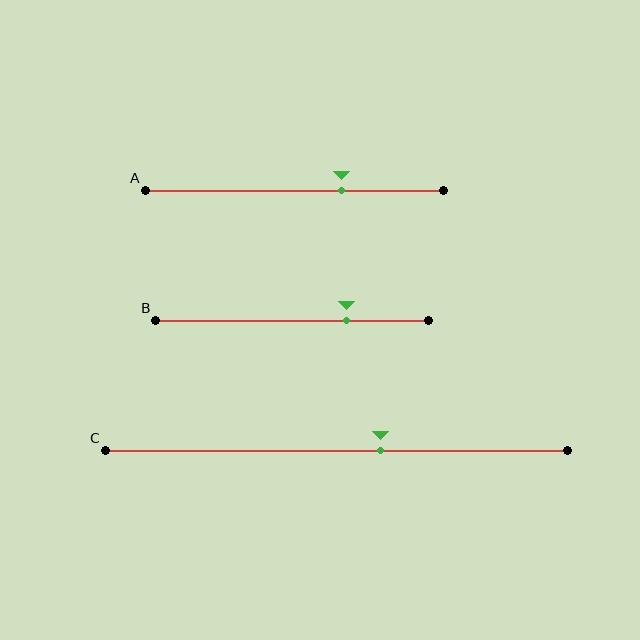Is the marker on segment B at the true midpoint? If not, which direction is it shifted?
No, the marker on segment B is shifted to the right by about 20% of the segment length.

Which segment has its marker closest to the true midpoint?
Segment C has its marker closest to the true midpoint.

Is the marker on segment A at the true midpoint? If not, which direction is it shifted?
No, the marker on segment A is shifted to the right by about 16% of the segment length.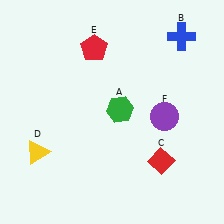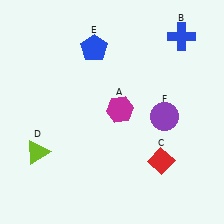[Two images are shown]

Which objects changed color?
A changed from green to magenta. D changed from yellow to lime. E changed from red to blue.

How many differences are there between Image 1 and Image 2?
There are 3 differences between the two images.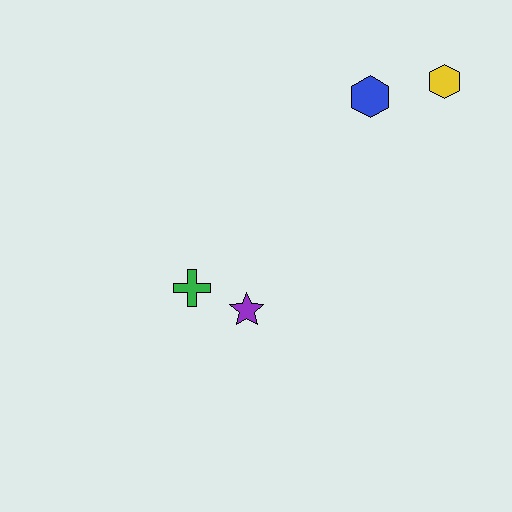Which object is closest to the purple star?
The green cross is closest to the purple star.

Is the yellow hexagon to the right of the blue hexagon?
Yes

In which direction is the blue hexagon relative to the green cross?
The blue hexagon is above the green cross.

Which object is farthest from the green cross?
The yellow hexagon is farthest from the green cross.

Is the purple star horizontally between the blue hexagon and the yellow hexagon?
No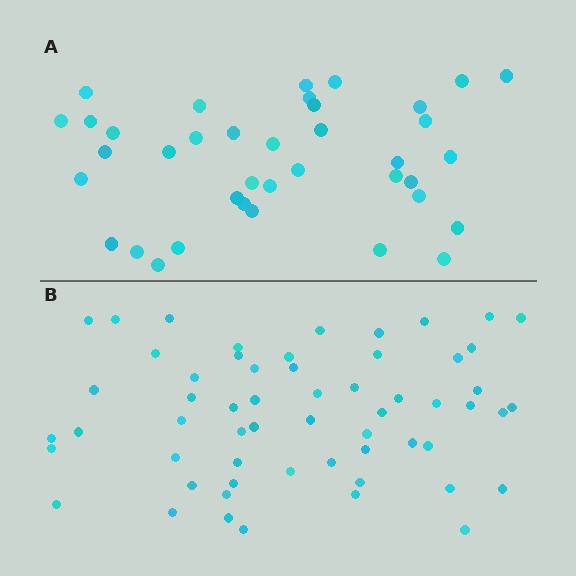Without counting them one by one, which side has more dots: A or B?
Region B (the bottom region) has more dots.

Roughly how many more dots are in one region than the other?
Region B has approximately 20 more dots than region A.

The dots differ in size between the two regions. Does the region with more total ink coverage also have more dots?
No. Region A has more total ink coverage because its dots are larger, but region B actually contains more individual dots. Total area can be misleading — the number of items is what matters here.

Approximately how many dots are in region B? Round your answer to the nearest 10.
About 60 dots. (The exact count is 58, which rounds to 60.)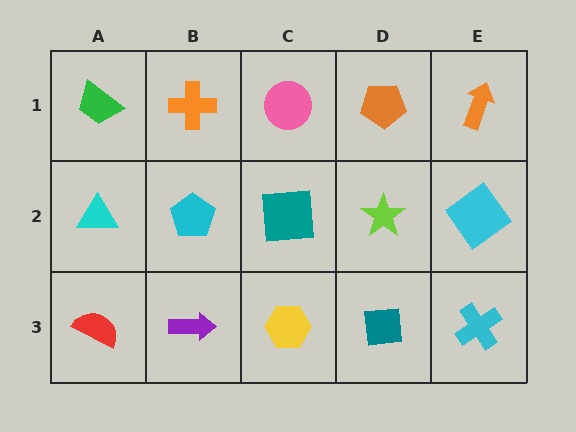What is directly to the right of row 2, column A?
A cyan pentagon.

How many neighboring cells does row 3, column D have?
3.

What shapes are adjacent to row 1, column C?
A teal square (row 2, column C), an orange cross (row 1, column B), an orange pentagon (row 1, column D).